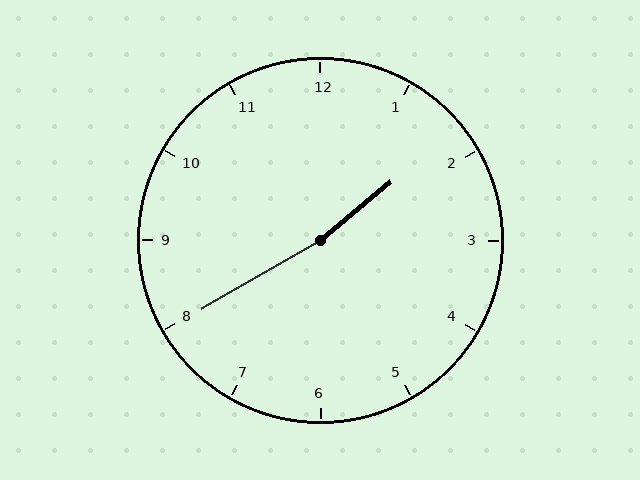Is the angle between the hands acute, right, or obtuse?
It is obtuse.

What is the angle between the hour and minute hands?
Approximately 170 degrees.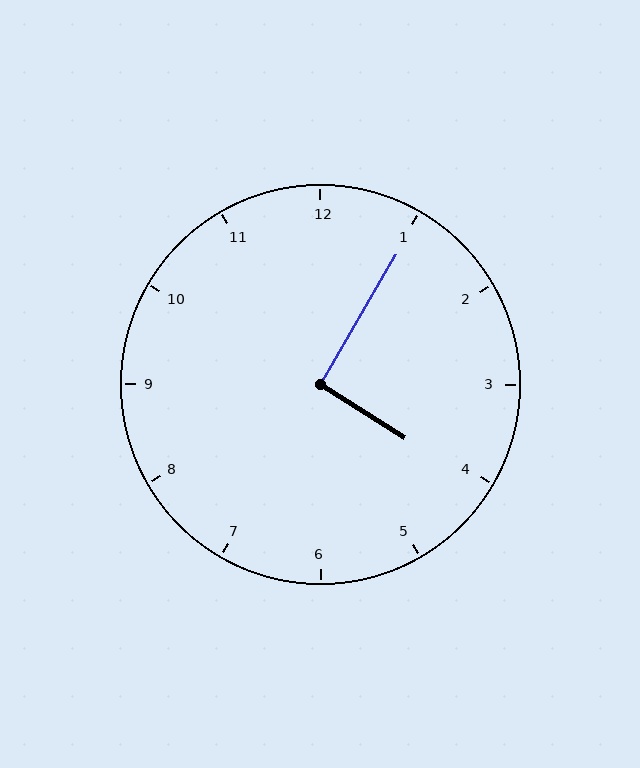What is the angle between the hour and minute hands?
Approximately 92 degrees.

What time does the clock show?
4:05.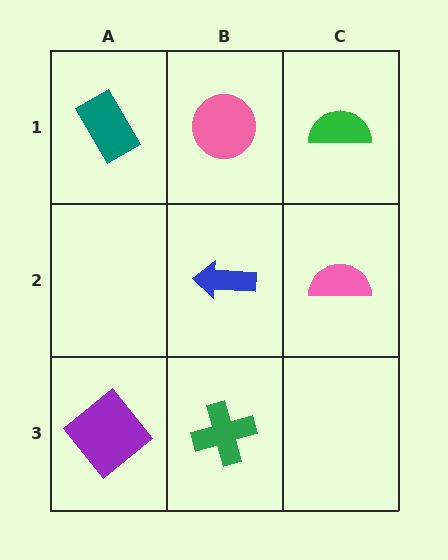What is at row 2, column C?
A pink semicircle.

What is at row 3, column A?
A purple diamond.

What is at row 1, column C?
A green semicircle.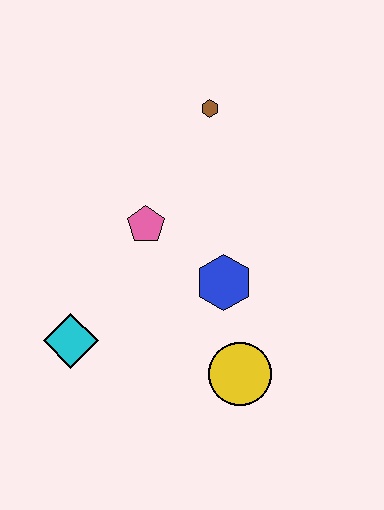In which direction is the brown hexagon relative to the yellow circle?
The brown hexagon is above the yellow circle.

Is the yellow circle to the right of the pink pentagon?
Yes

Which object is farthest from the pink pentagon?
The yellow circle is farthest from the pink pentagon.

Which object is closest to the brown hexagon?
The pink pentagon is closest to the brown hexagon.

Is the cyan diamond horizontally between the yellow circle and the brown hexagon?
No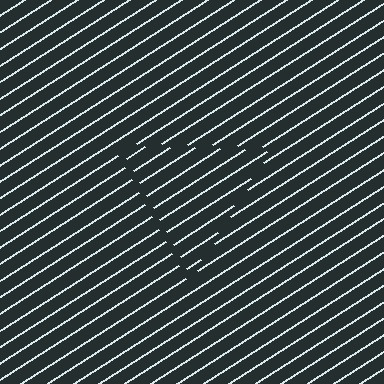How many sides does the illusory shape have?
3 sides — the line-ends trace a triangle.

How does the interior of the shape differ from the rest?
The interior of the shape contains the same grating, shifted by half a period — the contour is defined by the phase discontinuity where line-ends from the inner and outer gratings abut.